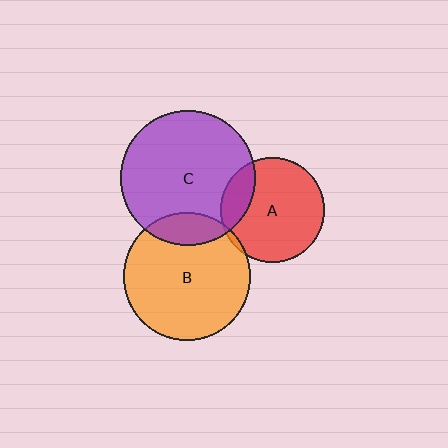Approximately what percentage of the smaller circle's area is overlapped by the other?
Approximately 5%.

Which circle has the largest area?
Circle C (purple).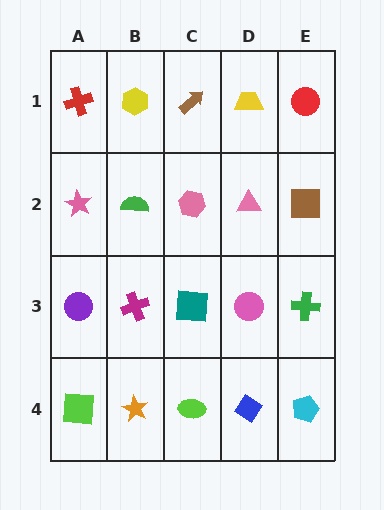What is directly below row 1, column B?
A green semicircle.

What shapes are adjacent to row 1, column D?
A pink triangle (row 2, column D), a brown arrow (row 1, column C), a red circle (row 1, column E).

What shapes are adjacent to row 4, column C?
A teal square (row 3, column C), an orange star (row 4, column B), a blue diamond (row 4, column D).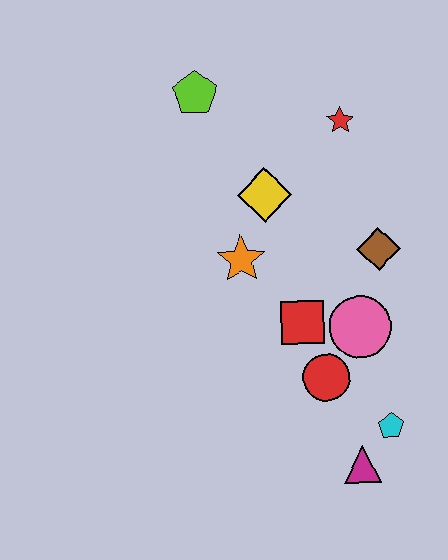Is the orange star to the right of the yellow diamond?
No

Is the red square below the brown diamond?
Yes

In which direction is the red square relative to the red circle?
The red square is above the red circle.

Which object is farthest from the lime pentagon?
The magenta triangle is farthest from the lime pentagon.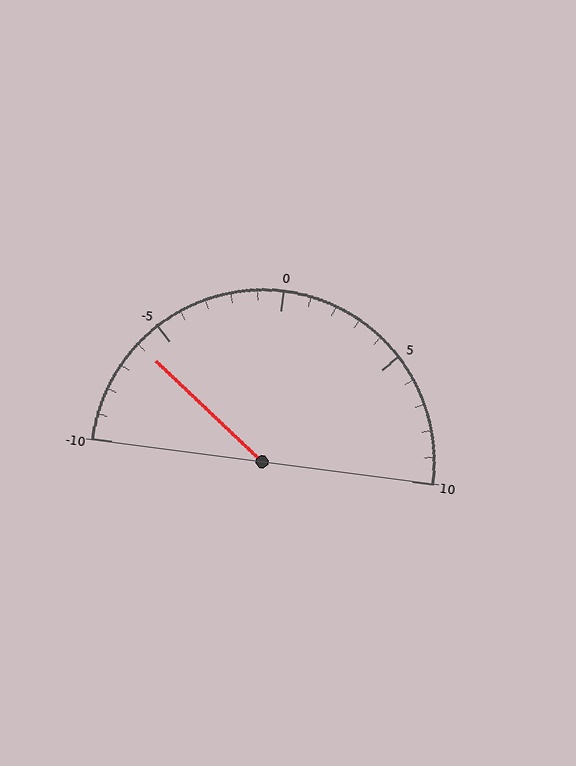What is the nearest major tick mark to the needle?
The nearest major tick mark is -5.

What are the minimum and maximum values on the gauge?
The gauge ranges from -10 to 10.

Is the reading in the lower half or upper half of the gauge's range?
The reading is in the lower half of the range (-10 to 10).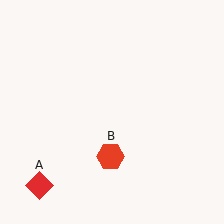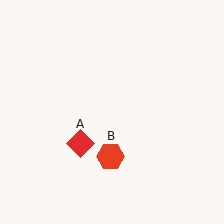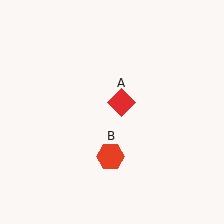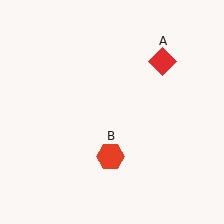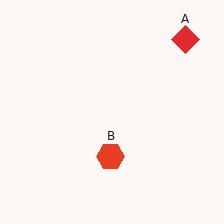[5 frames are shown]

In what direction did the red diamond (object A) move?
The red diamond (object A) moved up and to the right.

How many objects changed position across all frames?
1 object changed position: red diamond (object A).